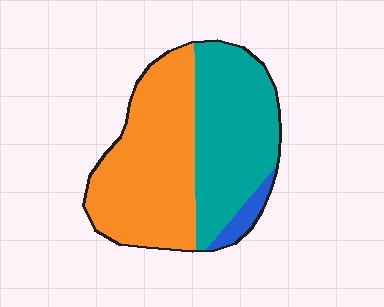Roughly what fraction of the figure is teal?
Teal covers roughly 45% of the figure.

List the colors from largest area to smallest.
From largest to smallest: orange, teal, blue.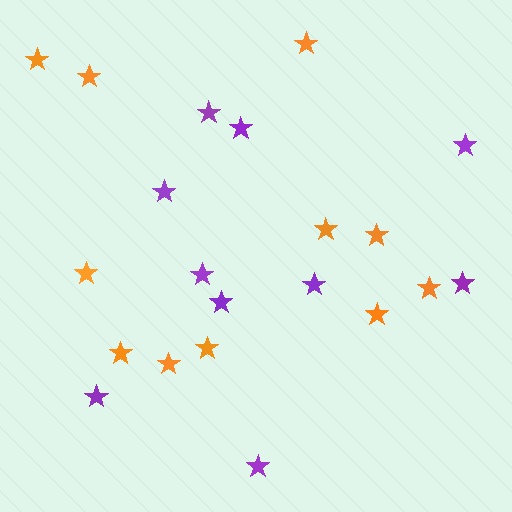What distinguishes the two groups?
There are 2 groups: one group of purple stars (10) and one group of orange stars (11).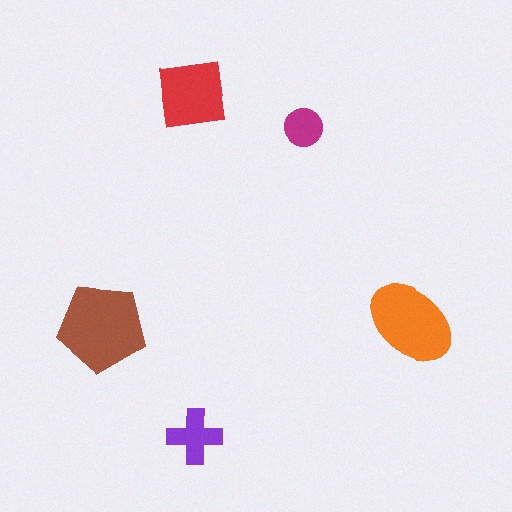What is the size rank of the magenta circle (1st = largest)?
5th.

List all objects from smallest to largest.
The magenta circle, the purple cross, the red square, the orange ellipse, the brown pentagon.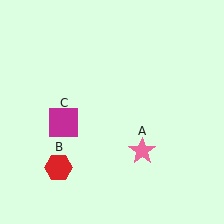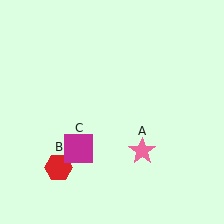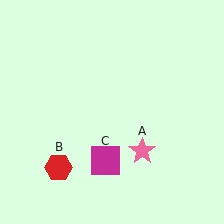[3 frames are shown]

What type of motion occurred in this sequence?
The magenta square (object C) rotated counterclockwise around the center of the scene.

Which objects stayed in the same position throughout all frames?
Pink star (object A) and red hexagon (object B) remained stationary.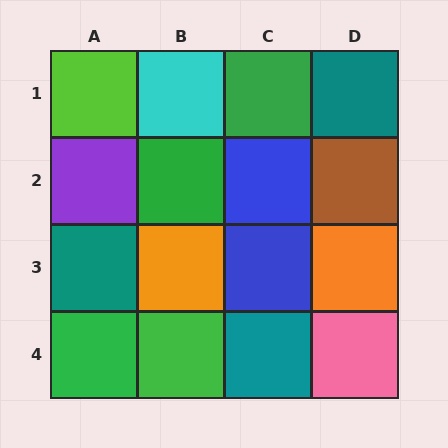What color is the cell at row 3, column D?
Orange.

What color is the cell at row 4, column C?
Teal.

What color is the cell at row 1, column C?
Green.